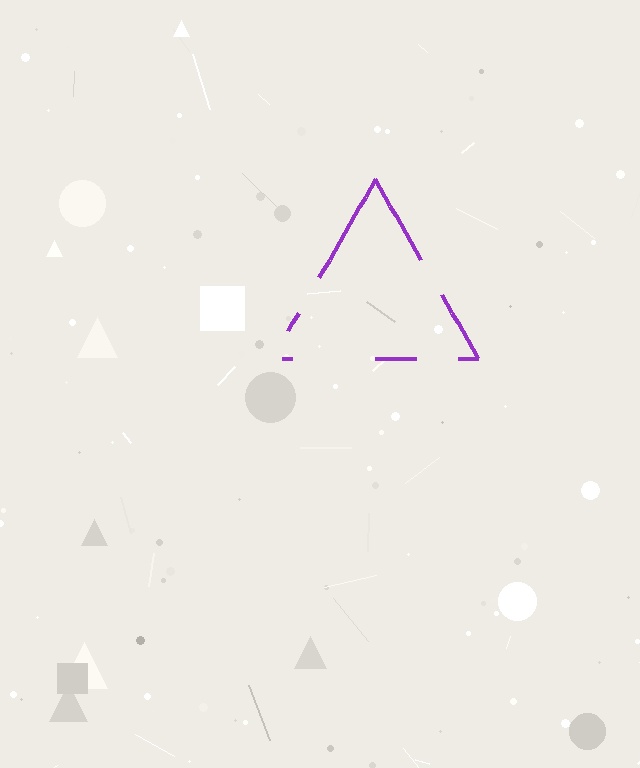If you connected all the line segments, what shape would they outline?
They would outline a triangle.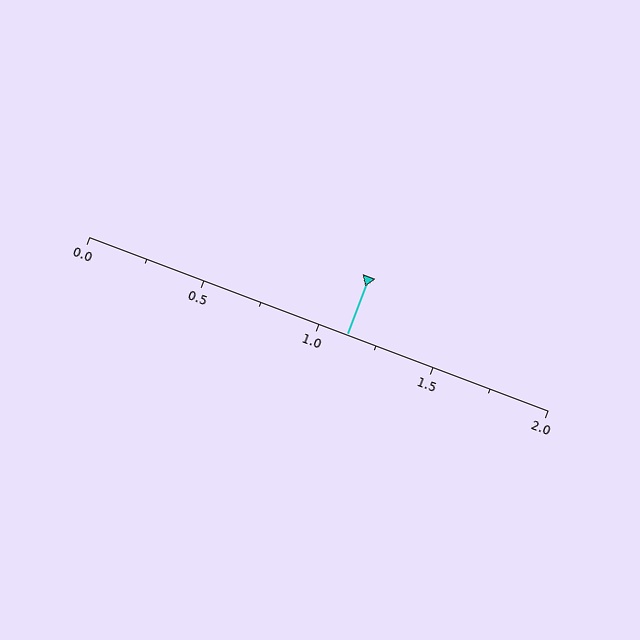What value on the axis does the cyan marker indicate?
The marker indicates approximately 1.12.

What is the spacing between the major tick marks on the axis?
The major ticks are spaced 0.5 apart.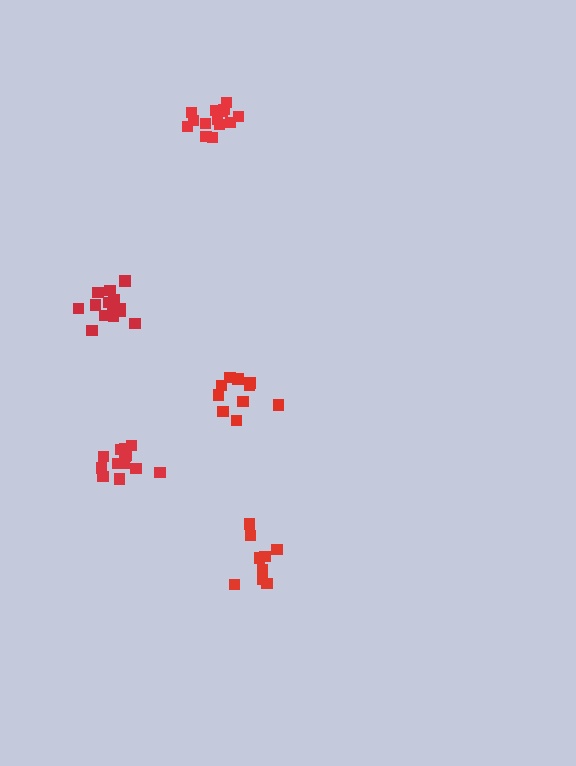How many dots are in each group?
Group 1: 9 dots, Group 2: 10 dots, Group 3: 13 dots, Group 4: 15 dots, Group 5: 14 dots (61 total).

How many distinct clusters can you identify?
There are 5 distinct clusters.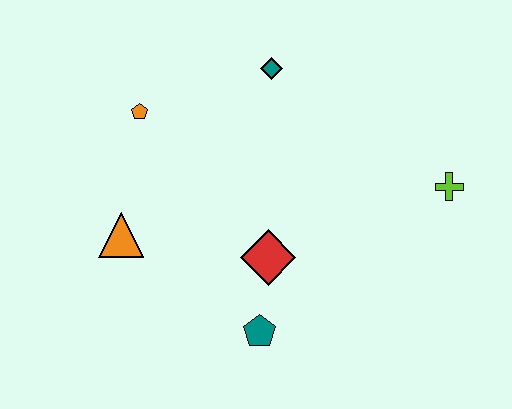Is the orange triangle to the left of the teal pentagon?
Yes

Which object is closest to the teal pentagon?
The red diamond is closest to the teal pentagon.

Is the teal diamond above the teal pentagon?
Yes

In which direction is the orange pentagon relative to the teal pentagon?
The orange pentagon is above the teal pentagon.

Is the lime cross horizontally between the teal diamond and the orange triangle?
No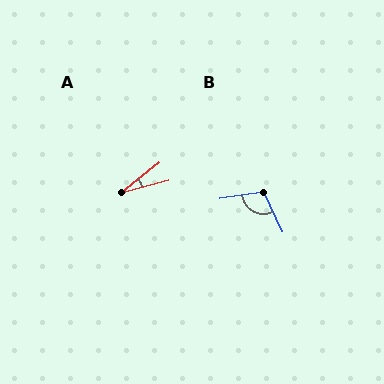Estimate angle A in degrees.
Approximately 23 degrees.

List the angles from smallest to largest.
A (23°), B (108°).